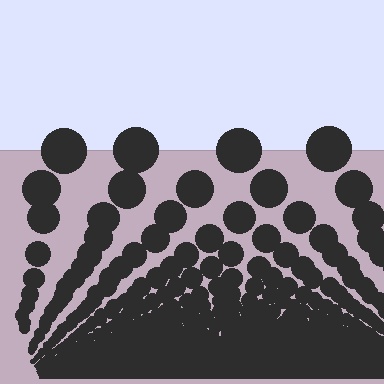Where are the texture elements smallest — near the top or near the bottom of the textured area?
Near the bottom.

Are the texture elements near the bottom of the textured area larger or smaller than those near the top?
Smaller. The gradient is inverted — elements near the bottom are smaller and denser.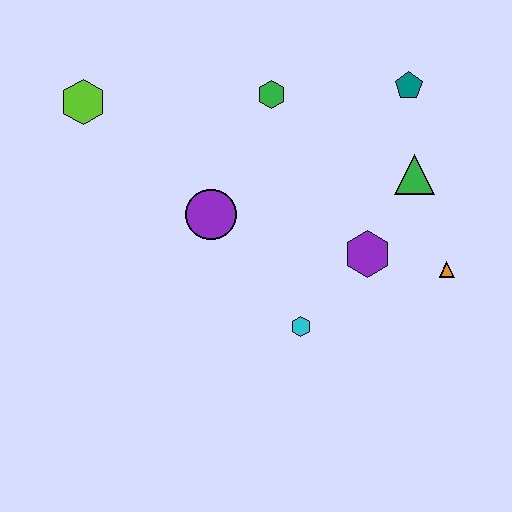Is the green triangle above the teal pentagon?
No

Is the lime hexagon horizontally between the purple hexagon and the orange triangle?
No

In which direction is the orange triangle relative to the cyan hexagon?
The orange triangle is to the right of the cyan hexagon.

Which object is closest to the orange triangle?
The purple hexagon is closest to the orange triangle.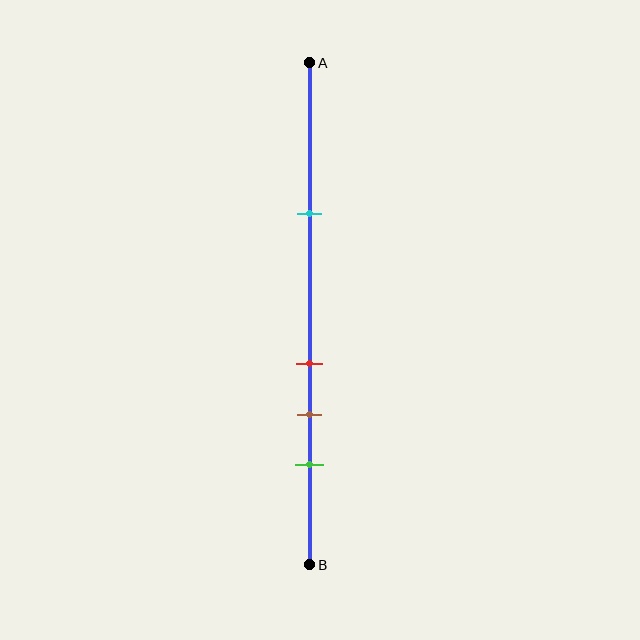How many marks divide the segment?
There are 4 marks dividing the segment.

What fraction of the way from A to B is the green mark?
The green mark is approximately 80% (0.8) of the way from A to B.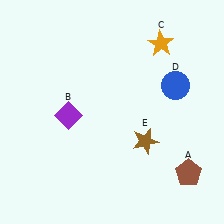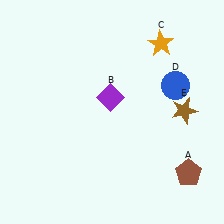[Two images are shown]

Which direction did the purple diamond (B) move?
The purple diamond (B) moved right.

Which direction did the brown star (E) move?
The brown star (E) moved right.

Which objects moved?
The objects that moved are: the purple diamond (B), the brown star (E).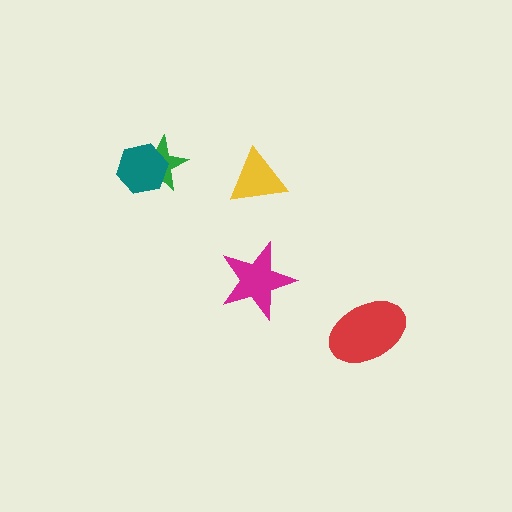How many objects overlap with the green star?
1 object overlaps with the green star.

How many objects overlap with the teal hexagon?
1 object overlaps with the teal hexagon.